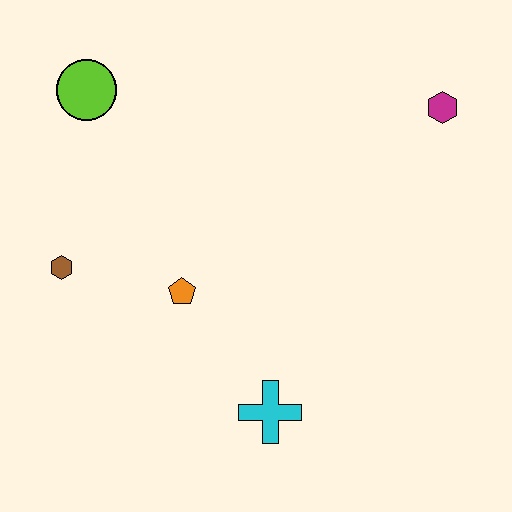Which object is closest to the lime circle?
The brown hexagon is closest to the lime circle.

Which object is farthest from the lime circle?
The cyan cross is farthest from the lime circle.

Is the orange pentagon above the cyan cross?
Yes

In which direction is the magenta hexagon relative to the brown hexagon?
The magenta hexagon is to the right of the brown hexagon.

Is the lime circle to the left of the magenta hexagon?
Yes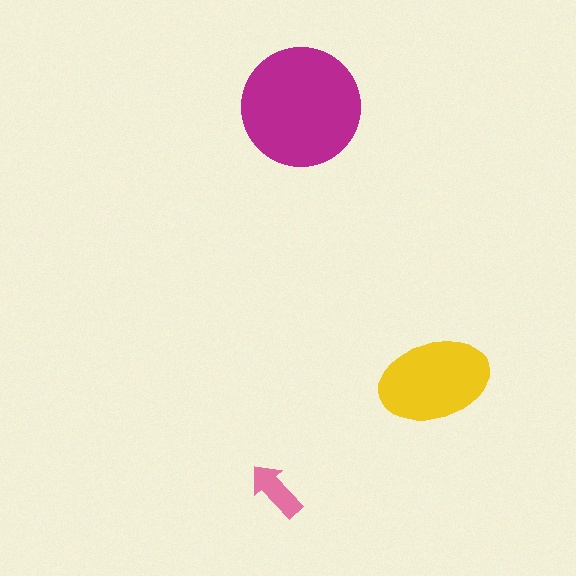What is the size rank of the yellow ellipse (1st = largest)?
2nd.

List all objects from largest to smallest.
The magenta circle, the yellow ellipse, the pink arrow.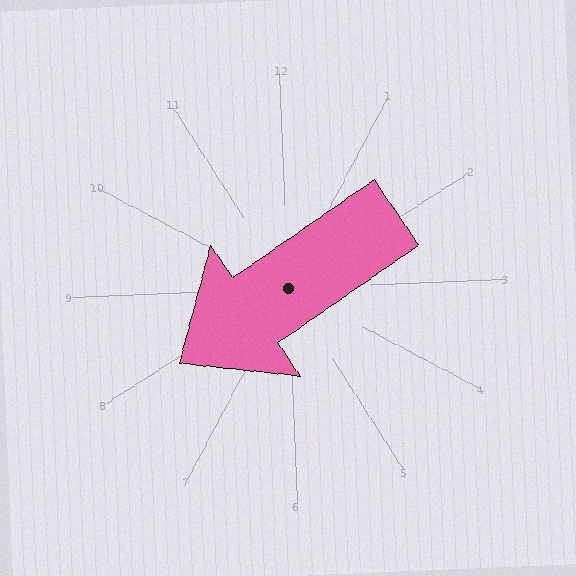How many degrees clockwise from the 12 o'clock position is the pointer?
Approximately 238 degrees.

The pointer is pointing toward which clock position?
Roughly 8 o'clock.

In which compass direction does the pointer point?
Southwest.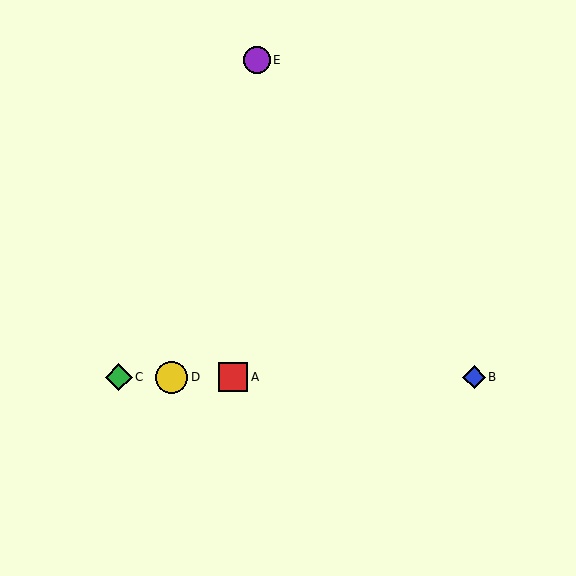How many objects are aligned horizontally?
4 objects (A, B, C, D) are aligned horizontally.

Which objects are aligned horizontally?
Objects A, B, C, D are aligned horizontally.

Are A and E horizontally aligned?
No, A is at y≈377 and E is at y≈60.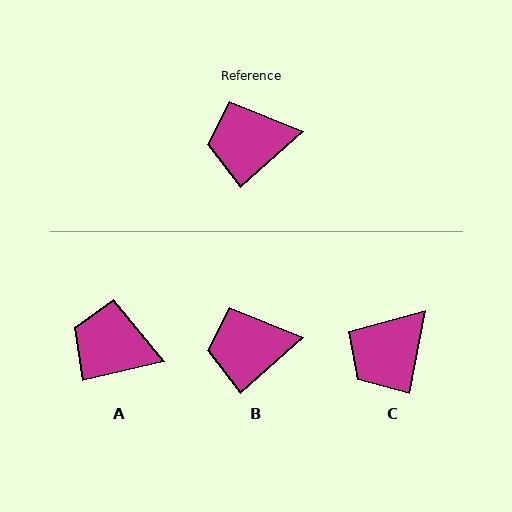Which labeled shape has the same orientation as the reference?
B.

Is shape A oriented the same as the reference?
No, it is off by about 28 degrees.